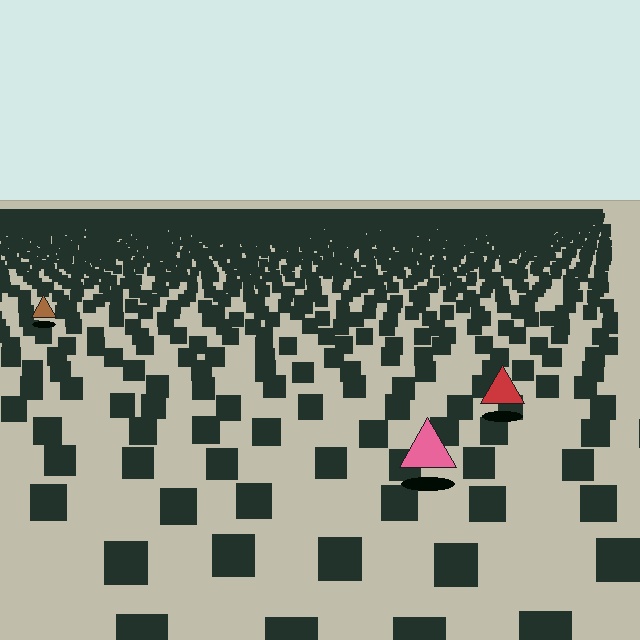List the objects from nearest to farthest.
From nearest to farthest: the pink triangle, the red triangle, the brown triangle.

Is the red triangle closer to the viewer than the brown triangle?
Yes. The red triangle is closer — you can tell from the texture gradient: the ground texture is coarser near it.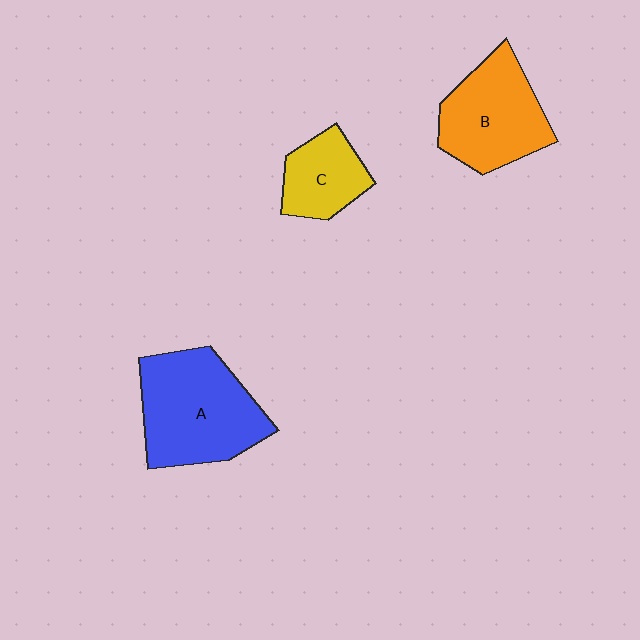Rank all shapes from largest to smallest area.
From largest to smallest: A (blue), B (orange), C (yellow).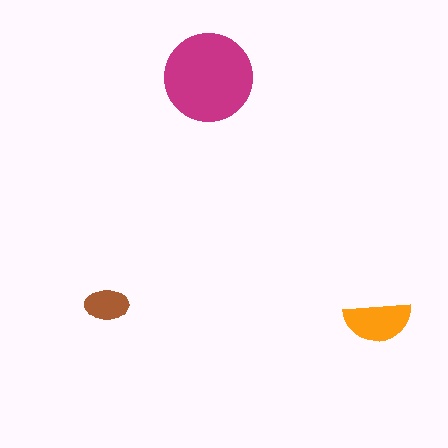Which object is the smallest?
The brown ellipse.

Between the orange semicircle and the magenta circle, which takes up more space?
The magenta circle.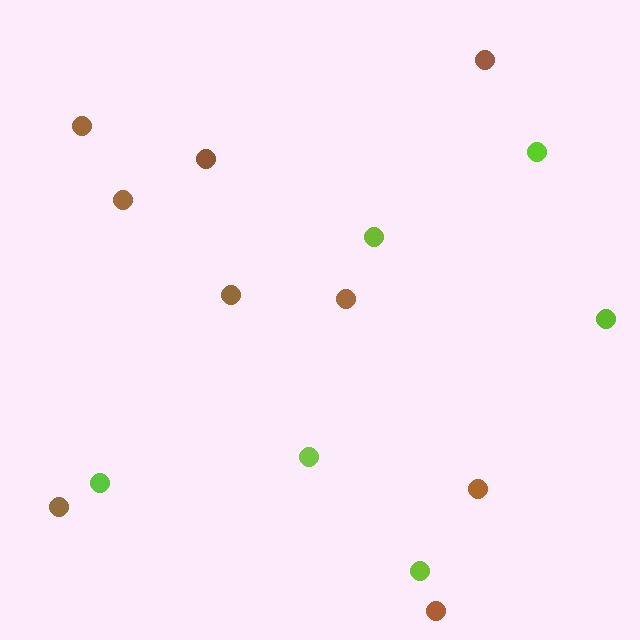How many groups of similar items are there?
There are 2 groups: one group of brown circles (9) and one group of lime circles (6).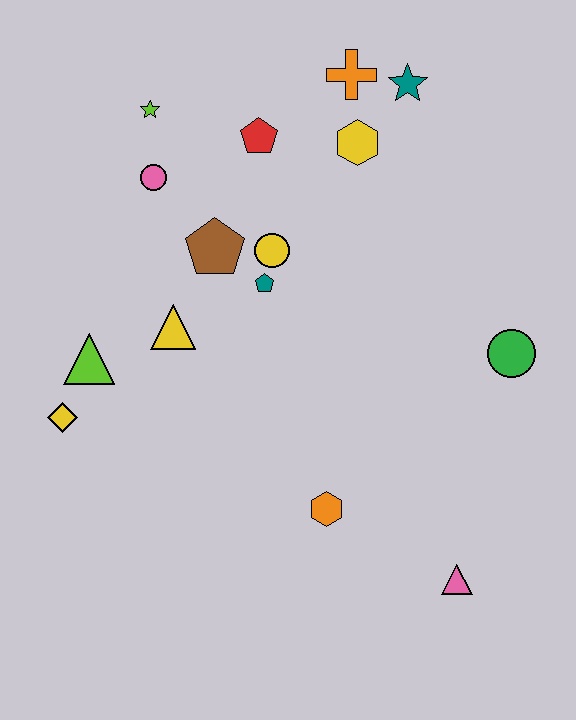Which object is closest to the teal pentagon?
The yellow circle is closest to the teal pentagon.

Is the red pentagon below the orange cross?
Yes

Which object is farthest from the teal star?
The pink triangle is farthest from the teal star.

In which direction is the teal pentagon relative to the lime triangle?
The teal pentagon is to the right of the lime triangle.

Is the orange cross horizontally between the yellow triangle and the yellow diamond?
No